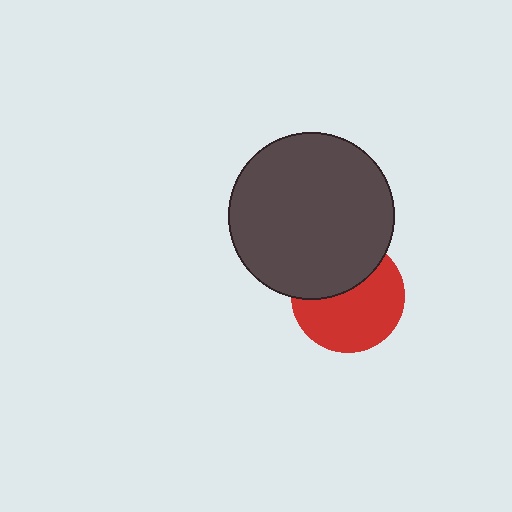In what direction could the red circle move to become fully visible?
The red circle could move down. That would shift it out from behind the dark gray circle entirely.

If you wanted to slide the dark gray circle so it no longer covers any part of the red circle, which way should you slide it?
Slide it up — that is the most direct way to separate the two shapes.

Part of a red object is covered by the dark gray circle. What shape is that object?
It is a circle.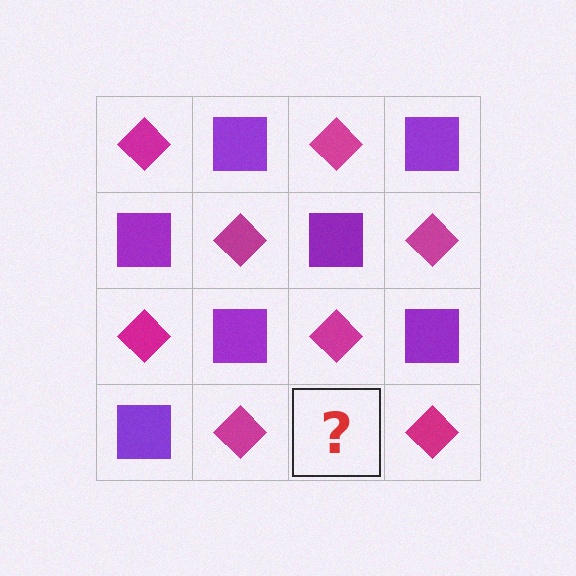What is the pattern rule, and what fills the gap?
The rule is that it alternates magenta diamond and purple square in a checkerboard pattern. The gap should be filled with a purple square.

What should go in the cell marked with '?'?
The missing cell should contain a purple square.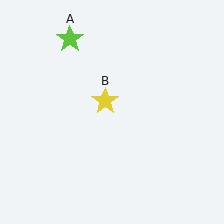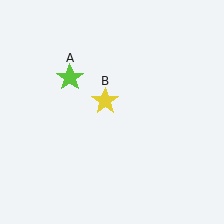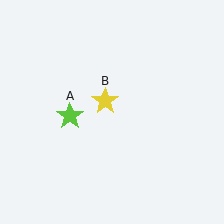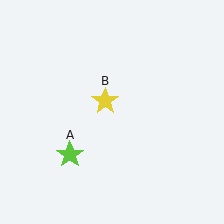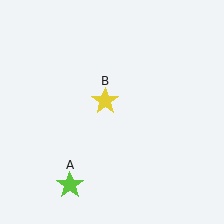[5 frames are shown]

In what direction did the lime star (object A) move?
The lime star (object A) moved down.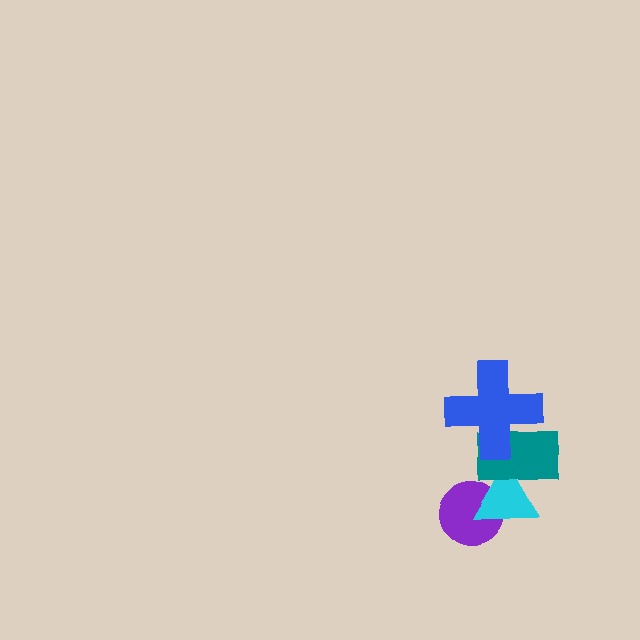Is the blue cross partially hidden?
No, no other shape covers it.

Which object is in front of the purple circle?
The cyan triangle is in front of the purple circle.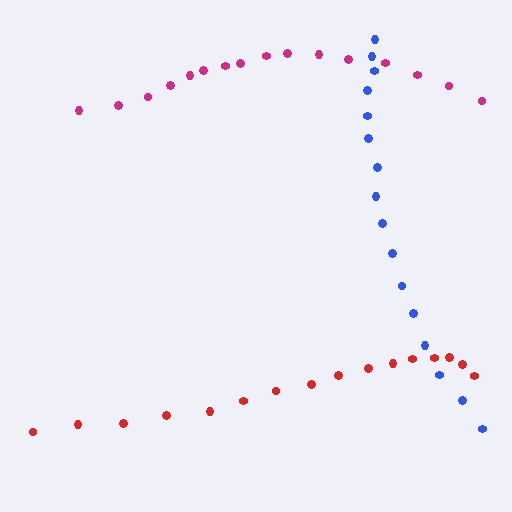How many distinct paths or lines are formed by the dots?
There are 3 distinct paths.